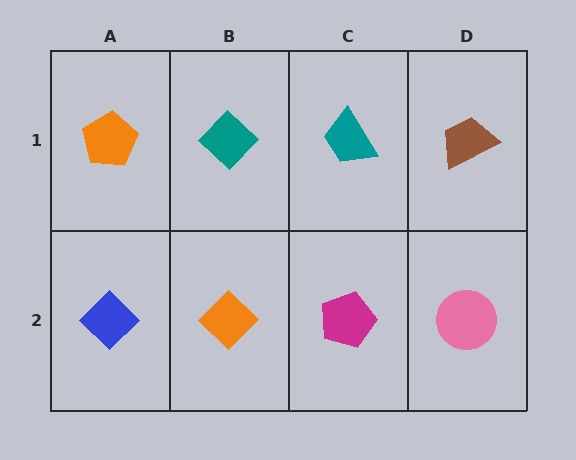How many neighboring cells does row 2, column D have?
2.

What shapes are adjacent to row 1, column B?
An orange diamond (row 2, column B), an orange pentagon (row 1, column A), a teal trapezoid (row 1, column C).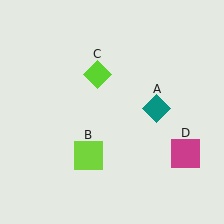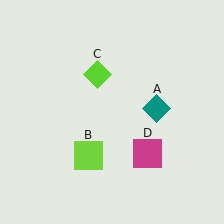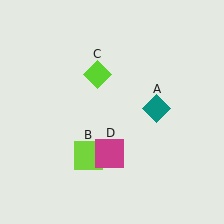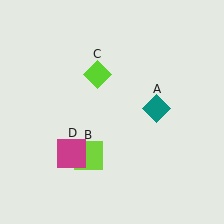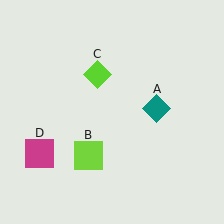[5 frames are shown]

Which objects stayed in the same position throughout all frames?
Teal diamond (object A) and lime square (object B) and lime diamond (object C) remained stationary.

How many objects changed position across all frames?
1 object changed position: magenta square (object D).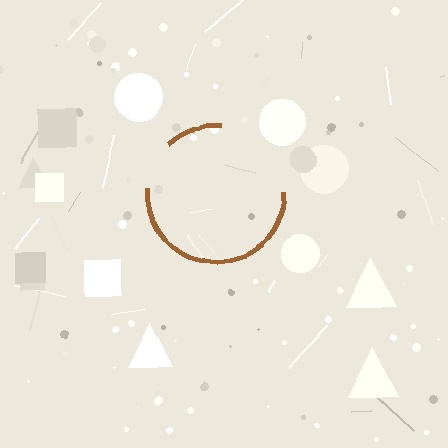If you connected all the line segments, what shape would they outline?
They would outline a circle.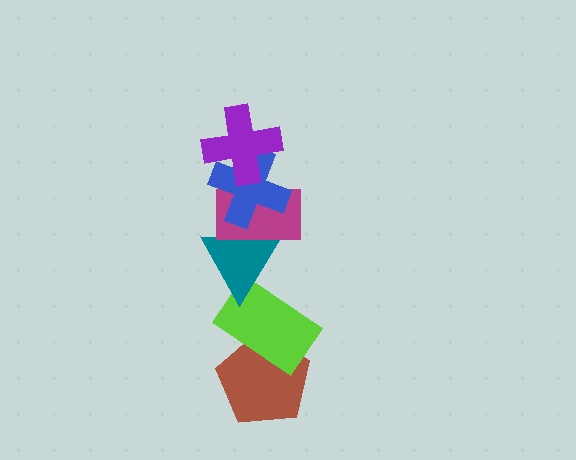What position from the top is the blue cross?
The blue cross is 2nd from the top.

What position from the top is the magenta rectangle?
The magenta rectangle is 3rd from the top.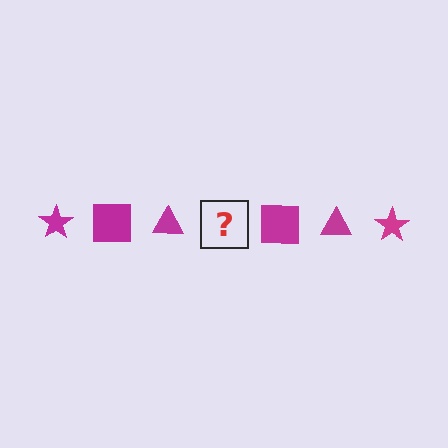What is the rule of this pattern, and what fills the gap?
The rule is that the pattern cycles through star, square, triangle shapes in magenta. The gap should be filled with a magenta star.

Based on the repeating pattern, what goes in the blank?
The blank should be a magenta star.